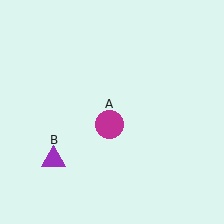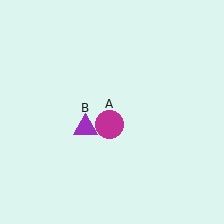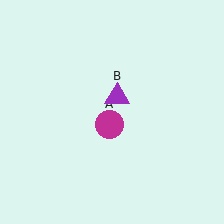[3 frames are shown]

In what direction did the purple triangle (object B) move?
The purple triangle (object B) moved up and to the right.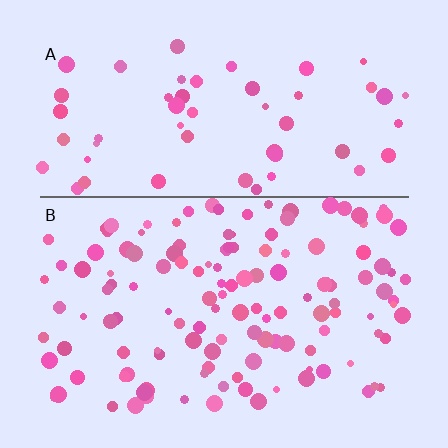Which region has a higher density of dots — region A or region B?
B (the bottom).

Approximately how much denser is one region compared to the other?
Approximately 2.4× — region B over region A.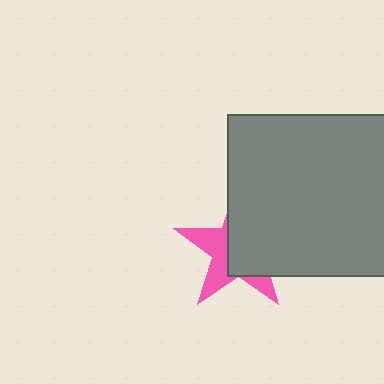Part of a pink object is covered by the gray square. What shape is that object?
It is a star.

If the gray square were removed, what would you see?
You would see the complete pink star.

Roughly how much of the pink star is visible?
A small part of it is visible (roughly 42%).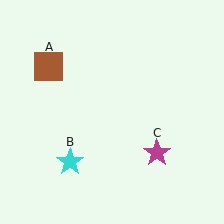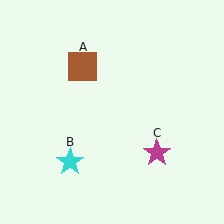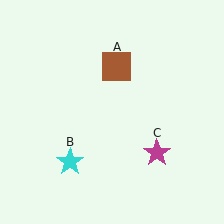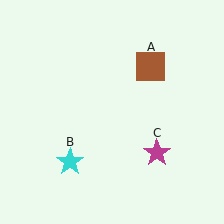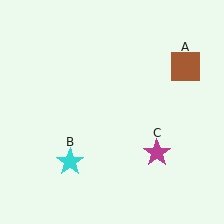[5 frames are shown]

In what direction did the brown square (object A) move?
The brown square (object A) moved right.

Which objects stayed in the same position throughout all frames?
Cyan star (object B) and magenta star (object C) remained stationary.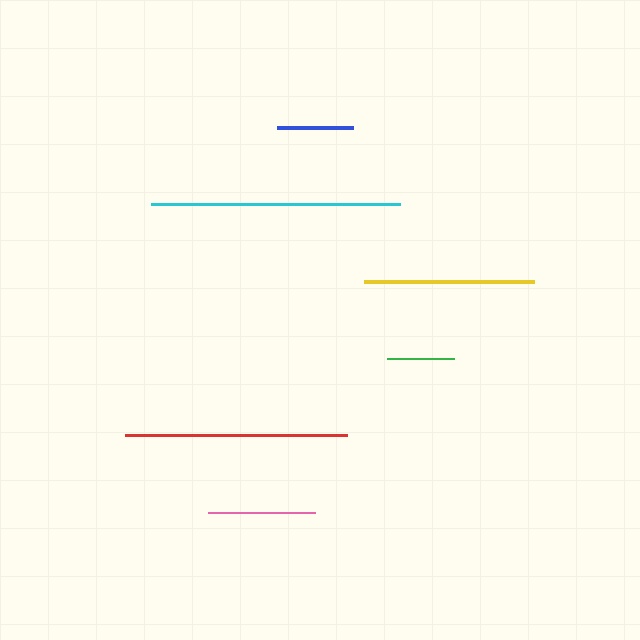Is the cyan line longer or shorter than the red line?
The cyan line is longer than the red line.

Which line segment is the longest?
The cyan line is the longest at approximately 249 pixels.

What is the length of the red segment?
The red segment is approximately 222 pixels long.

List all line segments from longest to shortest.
From longest to shortest: cyan, red, yellow, pink, blue, green.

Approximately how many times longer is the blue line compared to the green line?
The blue line is approximately 1.1 times the length of the green line.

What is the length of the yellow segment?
The yellow segment is approximately 171 pixels long.